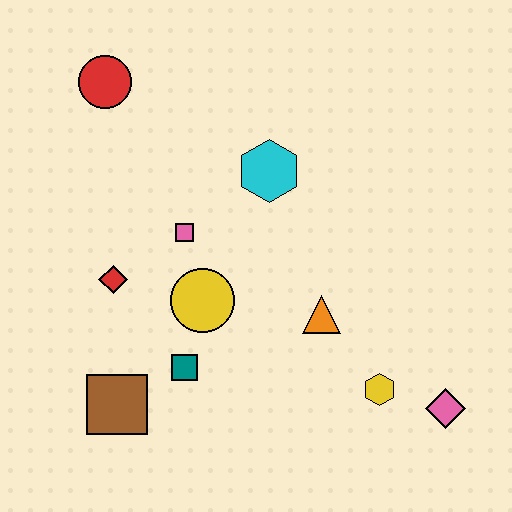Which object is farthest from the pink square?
The pink diamond is farthest from the pink square.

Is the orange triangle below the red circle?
Yes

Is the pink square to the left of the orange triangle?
Yes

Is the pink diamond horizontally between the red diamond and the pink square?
No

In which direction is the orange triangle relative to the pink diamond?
The orange triangle is to the left of the pink diamond.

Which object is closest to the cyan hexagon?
The pink square is closest to the cyan hexagon.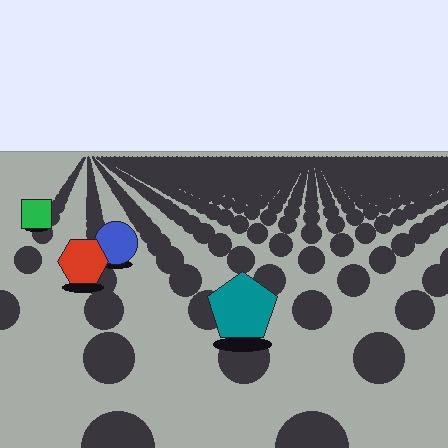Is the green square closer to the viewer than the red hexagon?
No. The red hexagon is closer — you can tell from the texture gradient: the ground texture is coarser near it.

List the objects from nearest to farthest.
From nearest to farthest: the teal pentagon, the red hexagon, the blue circle, the green square.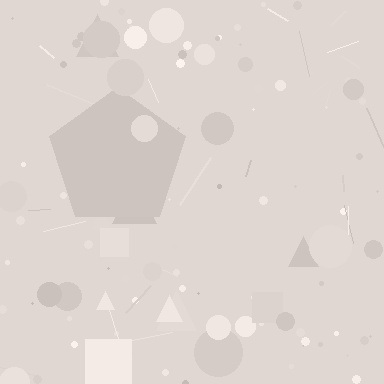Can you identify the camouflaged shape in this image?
The camouflaged shape is a pentagon.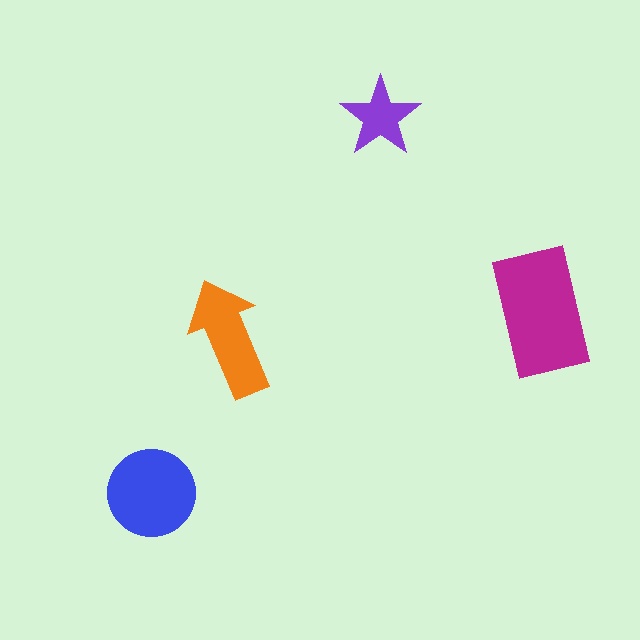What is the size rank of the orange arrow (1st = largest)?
3rd.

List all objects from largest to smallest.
The magenta rectangle, the blue circle, the orange arrow, the purple star.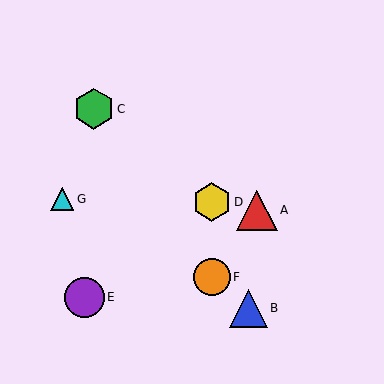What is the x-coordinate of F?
Object F is at x≈212.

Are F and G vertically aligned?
No, F is at x≈212 and G is at x≈62.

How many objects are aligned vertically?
2 objects (D, F) are aligned vertically.